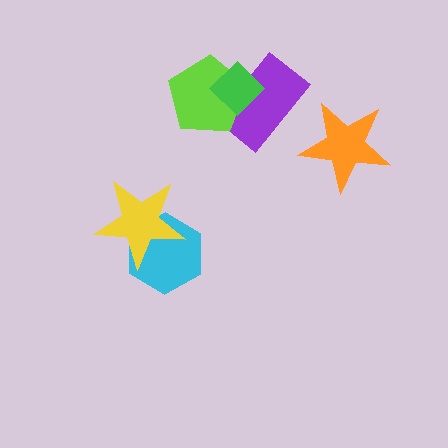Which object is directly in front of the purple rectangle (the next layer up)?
The lime pentagon is directly in front of the purple rectangle.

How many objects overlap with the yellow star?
1 object overlaps with the yellow star.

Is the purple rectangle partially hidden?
Yes, it is partially covered by another shape.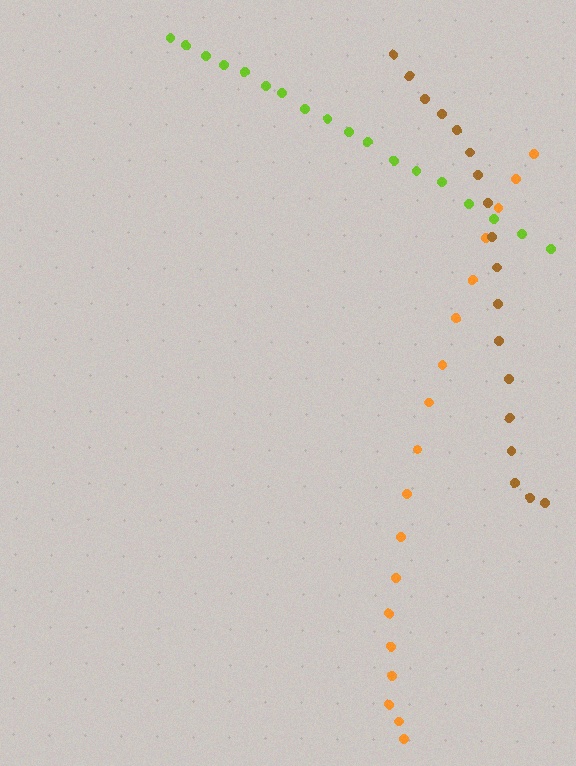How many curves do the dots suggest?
There are 3 distinct paths.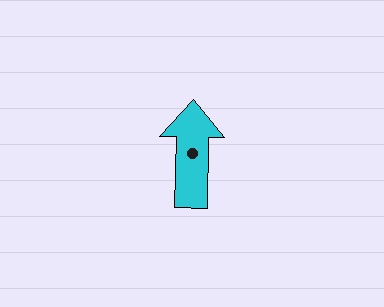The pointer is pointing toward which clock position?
Roughly 12 o'clock.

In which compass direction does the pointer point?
North.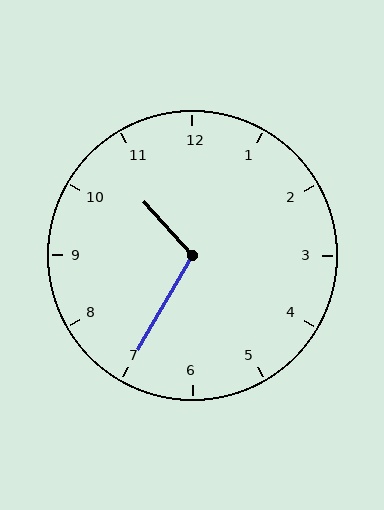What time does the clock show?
10:35.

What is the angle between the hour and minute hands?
Approximately 108 degrees.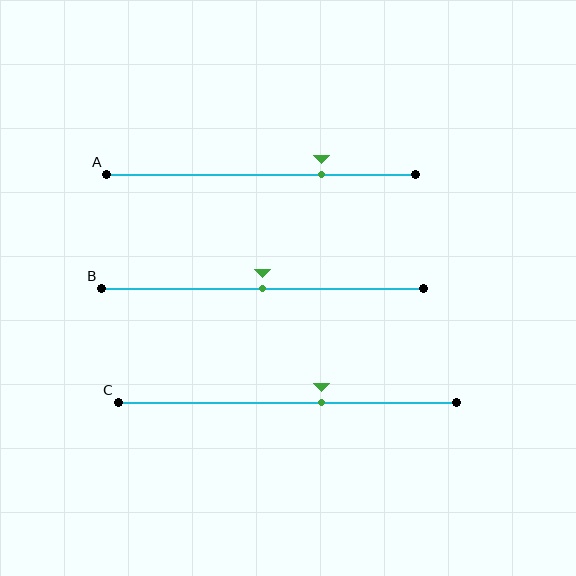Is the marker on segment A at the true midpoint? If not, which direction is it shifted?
No, the marker on segment A is shifted to the right by about 20% of the segment length.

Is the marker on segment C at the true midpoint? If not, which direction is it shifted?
No, the marker on segment C is shifted to the right by about 10% of the segment length.